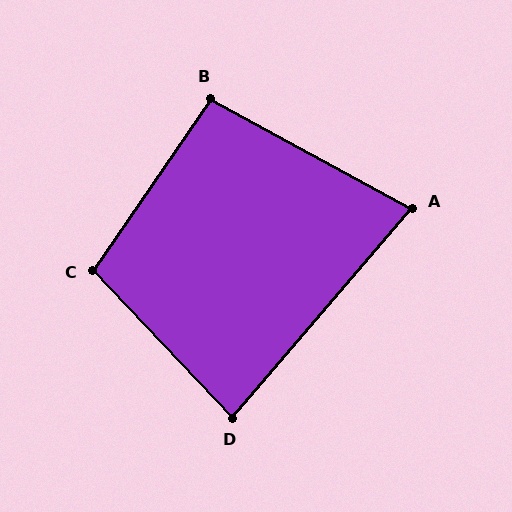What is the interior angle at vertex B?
Approximately 96 degrees (obtuse).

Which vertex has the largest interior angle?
C, at approximately 102 degrees.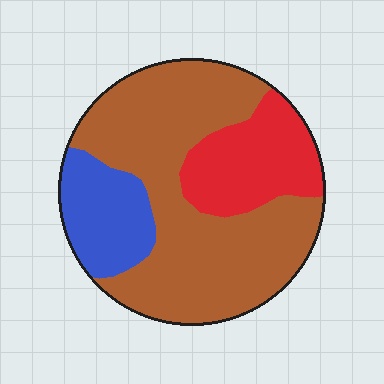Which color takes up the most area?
Brown, at roughly 60%.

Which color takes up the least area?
Blue, at roughly 15%.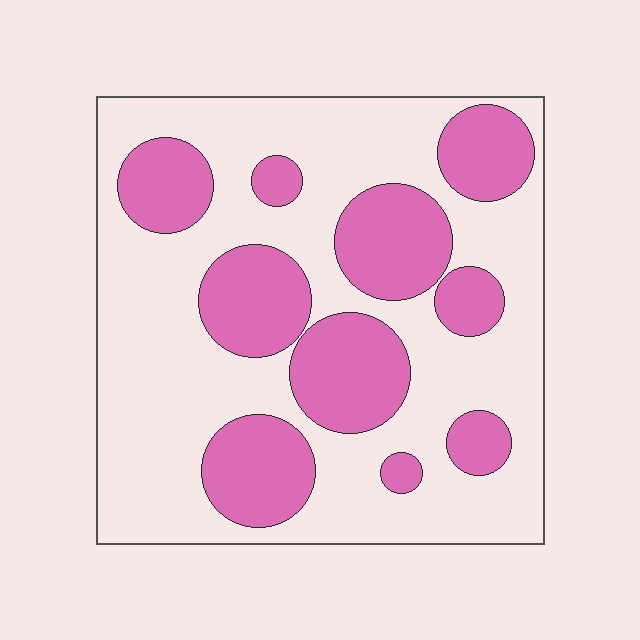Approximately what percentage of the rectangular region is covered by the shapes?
Approximately 35%.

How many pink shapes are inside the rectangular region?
10.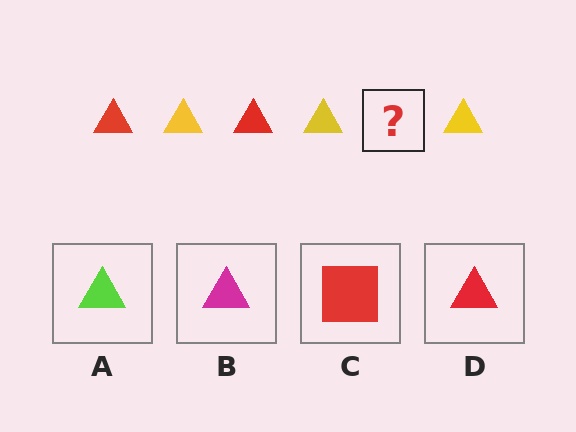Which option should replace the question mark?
Option D.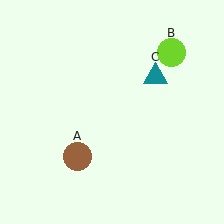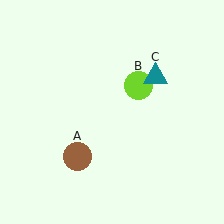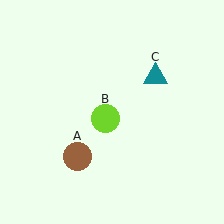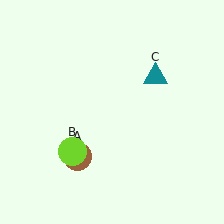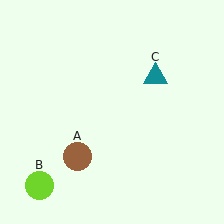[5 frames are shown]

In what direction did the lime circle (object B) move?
The lime circle (object B) moved down and to the left.